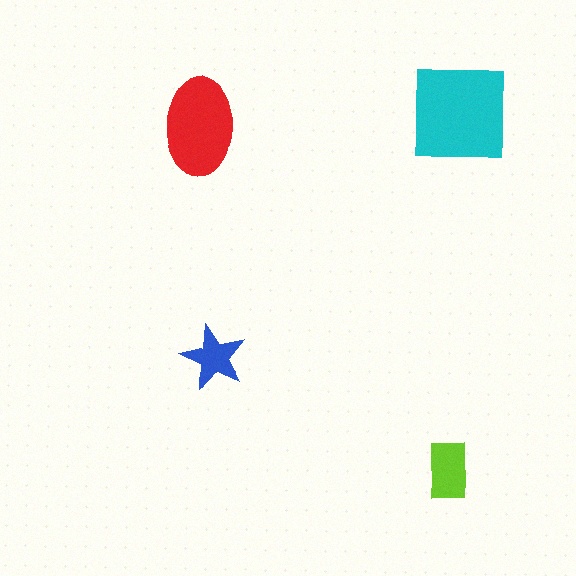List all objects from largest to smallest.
The cyan square, the red ellipse, the lime rectangle, the blue star.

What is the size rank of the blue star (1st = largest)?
4th.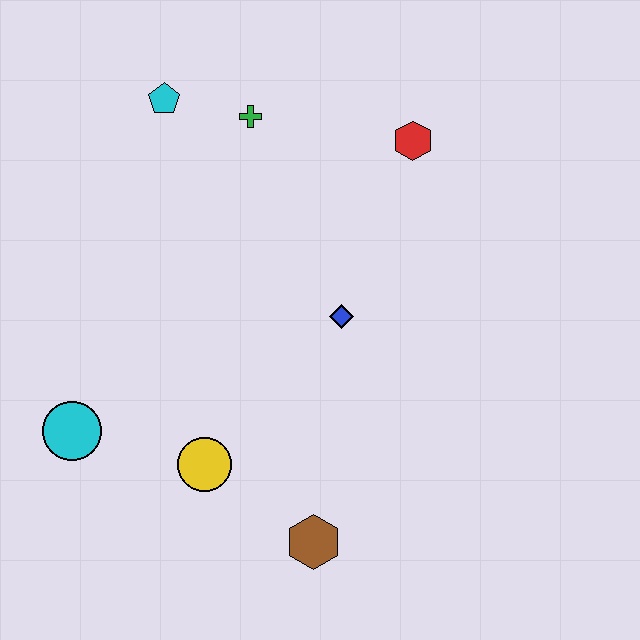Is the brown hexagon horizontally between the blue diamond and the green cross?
Yes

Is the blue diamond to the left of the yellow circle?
No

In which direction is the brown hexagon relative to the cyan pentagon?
The brown hexagon is below the cyan pentagon.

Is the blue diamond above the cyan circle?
Yes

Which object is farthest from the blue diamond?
The cyan circle is farthest from the blue diamond.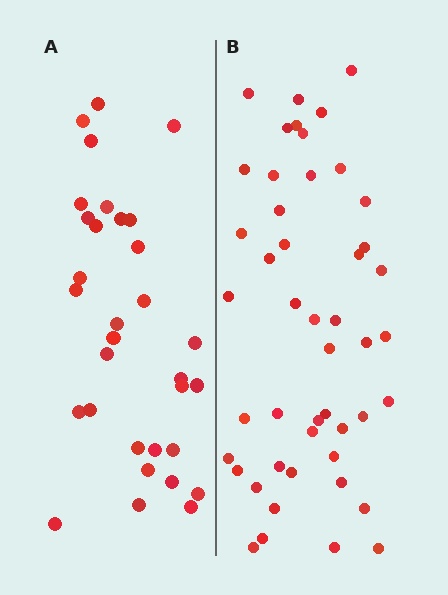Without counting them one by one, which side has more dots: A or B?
Region B (the right region) has more dots.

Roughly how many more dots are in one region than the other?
Region B has approximately 15 more dots than region A.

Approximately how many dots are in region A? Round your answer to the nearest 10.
About 30 dots. (The exact count is 32, which rounds to 30.)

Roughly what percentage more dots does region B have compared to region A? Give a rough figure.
About 45% more.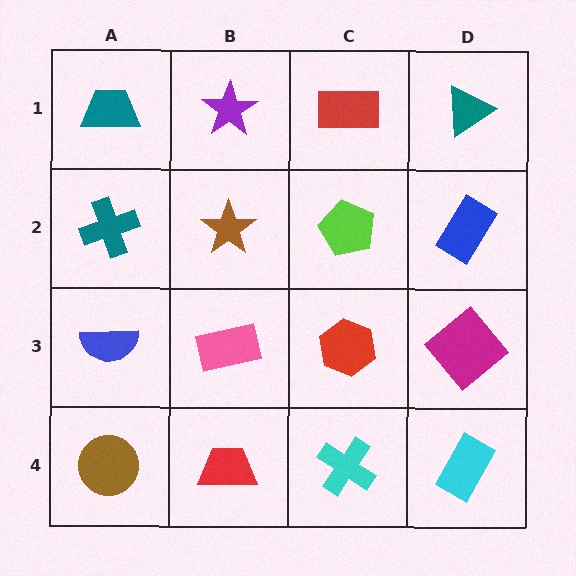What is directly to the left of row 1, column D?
A red rectangle.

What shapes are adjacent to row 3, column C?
A lime pentagon (row 2, column C), a cyan cross (row 4, column C), a pink rectangle (row 3, column B), a magenta diamond (row 3, column D).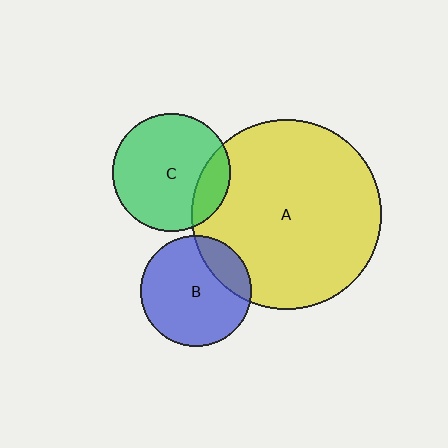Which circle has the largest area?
Circle A (yellow).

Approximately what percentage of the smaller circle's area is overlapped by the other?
Approximately 20%.